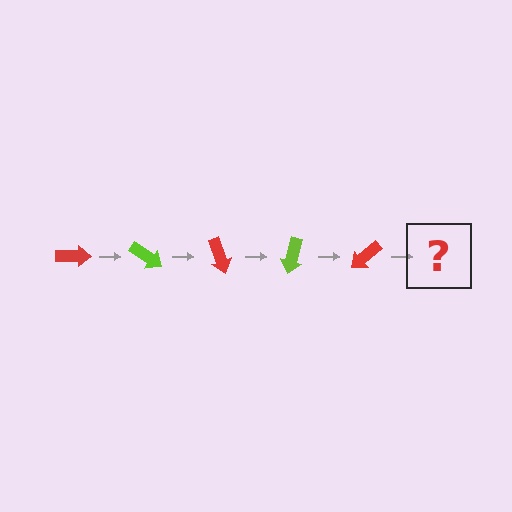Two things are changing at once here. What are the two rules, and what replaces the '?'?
The two rules are that it rotates 35 degrees each step and the color cycles through red and lime. The '?' should be a lime arrow, rotated 175 degrees from the start.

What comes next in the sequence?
The next element should be a lime arrow, rotated 175 degrees from the start.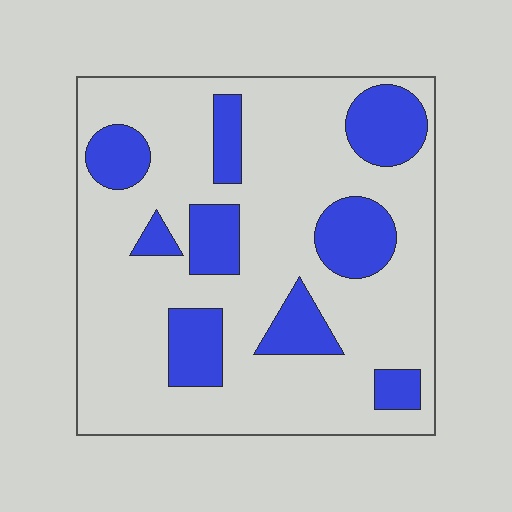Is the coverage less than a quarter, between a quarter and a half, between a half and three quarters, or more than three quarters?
Less than a quarter.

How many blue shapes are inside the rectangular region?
9.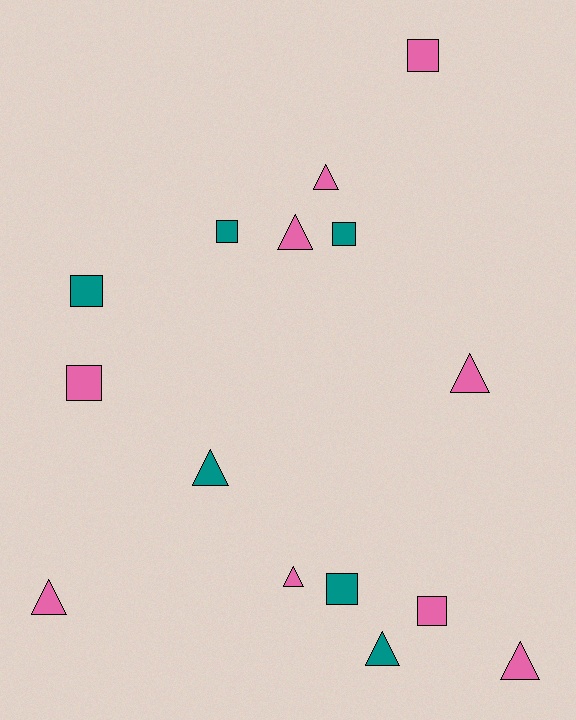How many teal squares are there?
There are 4 teal squares.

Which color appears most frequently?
Pink, with 9 objects.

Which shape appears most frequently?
Triangle, with 8 objects.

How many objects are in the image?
There are 15 objects.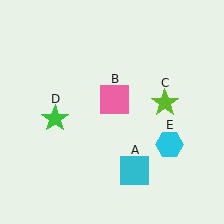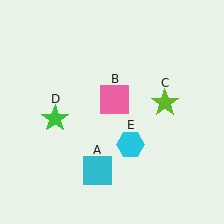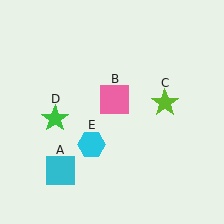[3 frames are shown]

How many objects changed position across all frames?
2 objects changed position: cyan square (object A), cyan hexagon (object E).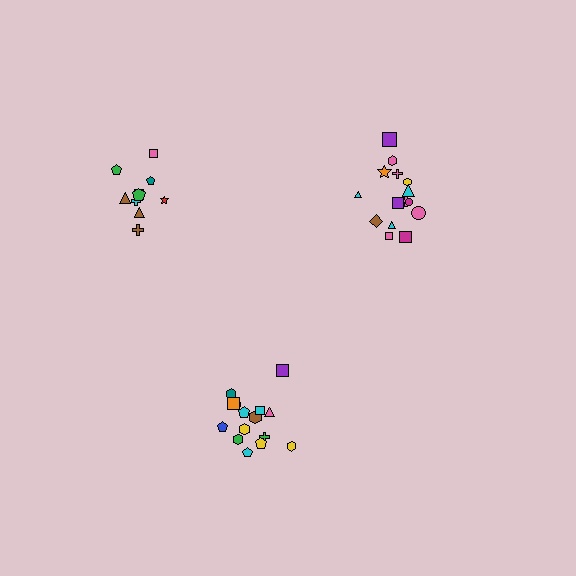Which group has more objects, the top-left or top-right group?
The top-right group.